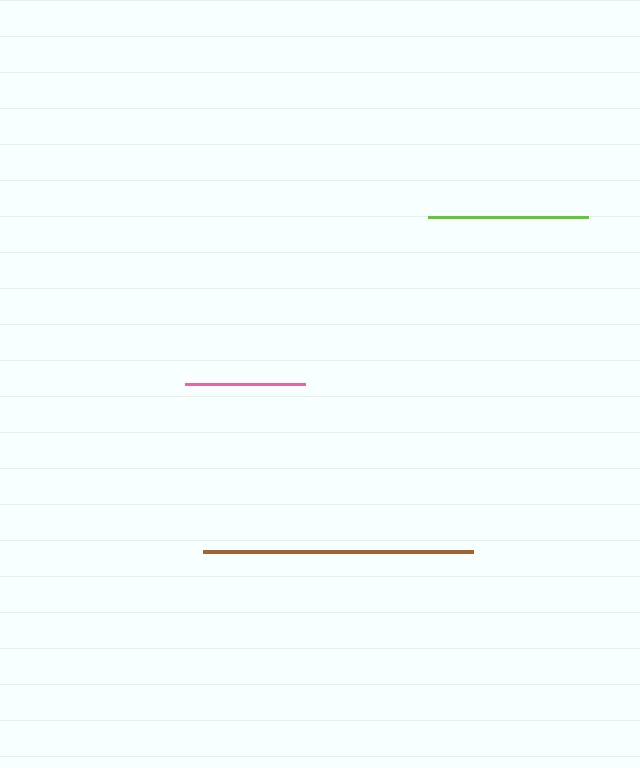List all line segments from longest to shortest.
From longest to shortest: brown, lime, pink.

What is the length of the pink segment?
The pink segment is approximately 120 pixels long.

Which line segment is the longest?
The brown line is the longest at approximately 270 pixels.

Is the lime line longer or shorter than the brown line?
The brown line is longer than the lime line.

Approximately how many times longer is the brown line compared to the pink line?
The brown line is approximately 2.3 times the length of the pink line.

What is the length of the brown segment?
The brown segment is approximately 270 pixels long.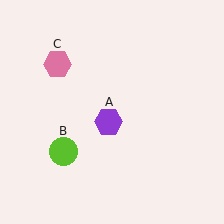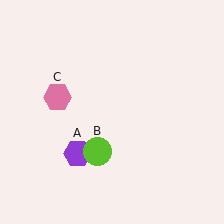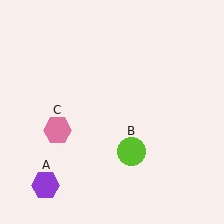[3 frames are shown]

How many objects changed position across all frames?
3 objects changed position: purple hexagon (object A), lime circle (object B), pink hexagon (object C).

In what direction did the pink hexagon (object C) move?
The pink hexagon (object C) moved down.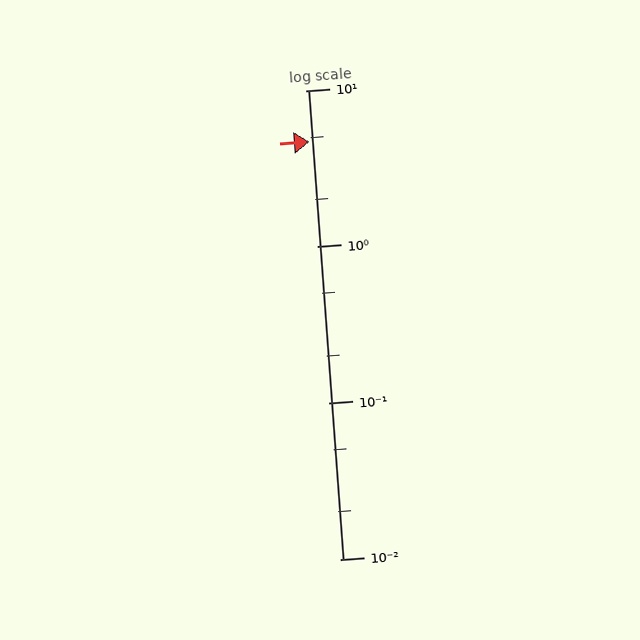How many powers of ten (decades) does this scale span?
The scale spans 3 decades, from 0.01 to 10.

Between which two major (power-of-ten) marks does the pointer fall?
The pointer is between 1 and 10.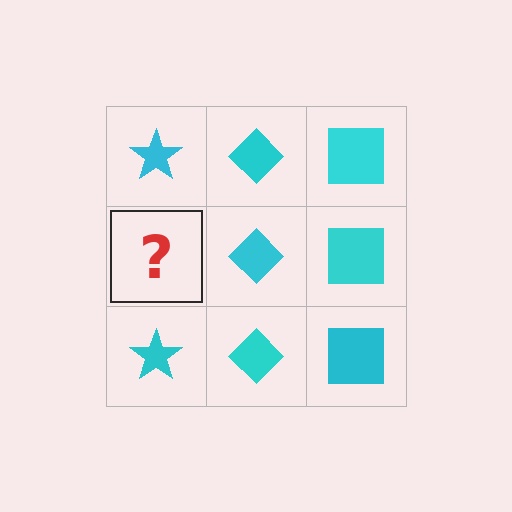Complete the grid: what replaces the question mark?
The question mark should be replaced with a cyan star.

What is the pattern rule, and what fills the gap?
The rule is that each column has a consistent shape. The gap should be filled with a cyan star.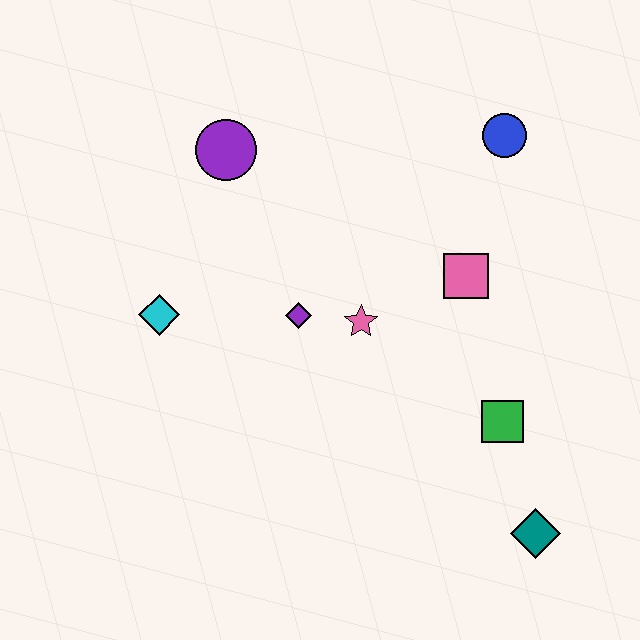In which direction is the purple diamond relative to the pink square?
The purple diamond is to the left of the pink square.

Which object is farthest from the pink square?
The cyan diamond is farthest from the pink square.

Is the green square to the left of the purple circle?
No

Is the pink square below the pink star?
No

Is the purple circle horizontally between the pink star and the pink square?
No